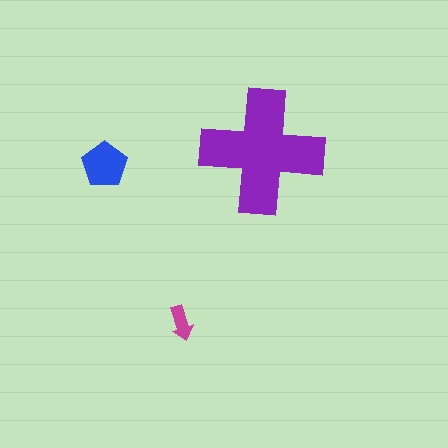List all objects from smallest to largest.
The magenta arrow, the blue pentagon, the purple cross.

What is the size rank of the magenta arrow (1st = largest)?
3rd.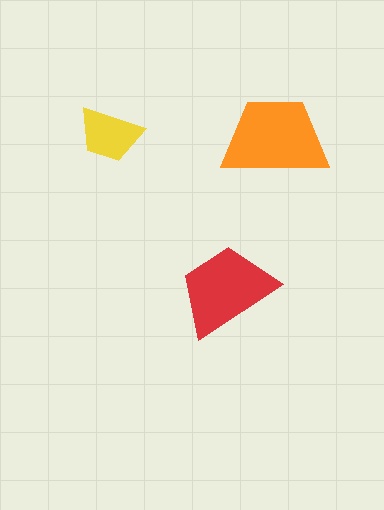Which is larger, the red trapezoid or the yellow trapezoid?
The red one.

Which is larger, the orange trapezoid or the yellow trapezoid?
The orange one.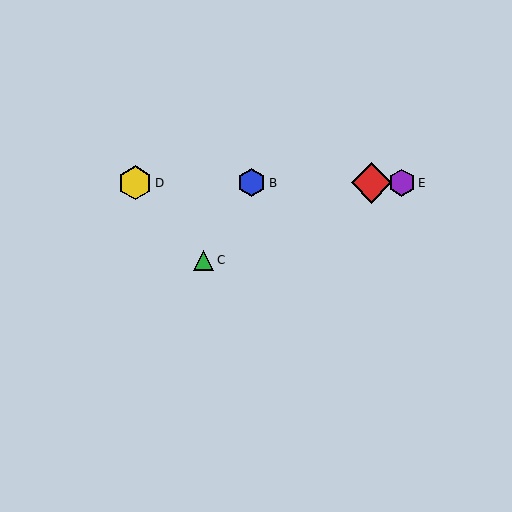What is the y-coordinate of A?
Object A is at y≈183.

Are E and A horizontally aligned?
Yes, both are at y≈183.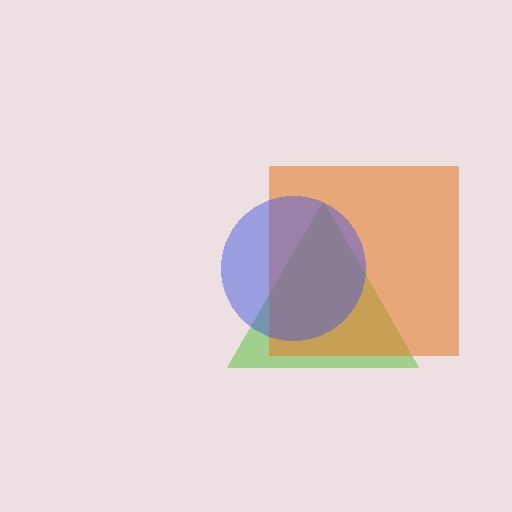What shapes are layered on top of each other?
The layered shapes are: a lime triangle, an orange square, a blue circle.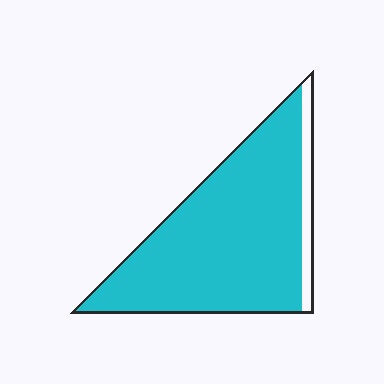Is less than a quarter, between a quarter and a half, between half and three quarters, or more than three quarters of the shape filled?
More than three quarters.